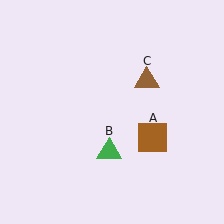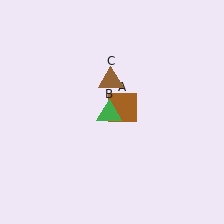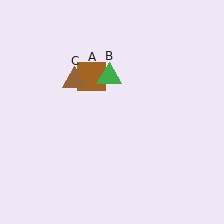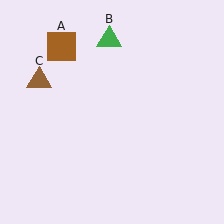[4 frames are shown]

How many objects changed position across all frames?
3 objects changed position: brown square (object A), green triangle (object B), brown triangle (object C).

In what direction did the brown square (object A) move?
The brown square (object A) moved up and to the left.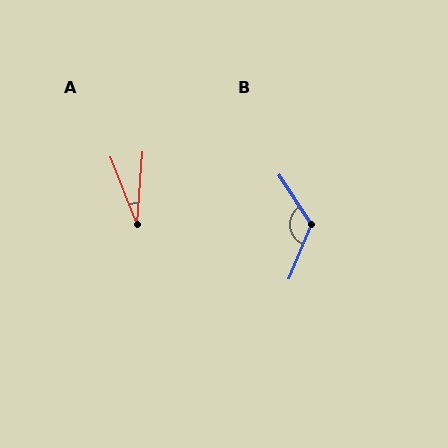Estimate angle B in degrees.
Approximately 125 degrees.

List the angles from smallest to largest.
A (26°), B (125°).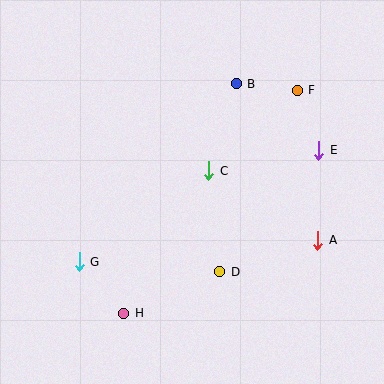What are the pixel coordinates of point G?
Point G is at (79, 262).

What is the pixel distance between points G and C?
The distance between G and C is 158 pixels.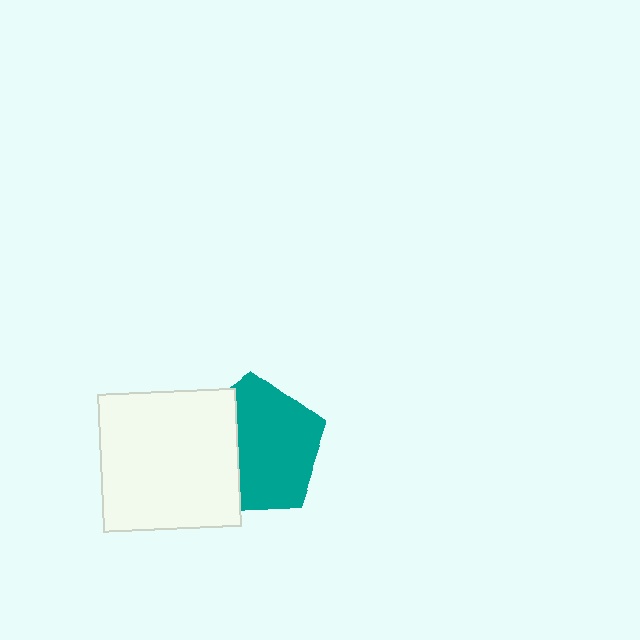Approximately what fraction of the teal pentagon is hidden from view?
Roughly 36% of the teal pentagon is hidden behind the white square.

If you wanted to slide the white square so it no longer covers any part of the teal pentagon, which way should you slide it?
Slide it left — that is the most direct way to separate the two shapes.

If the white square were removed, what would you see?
You would see the complete teal pentagon.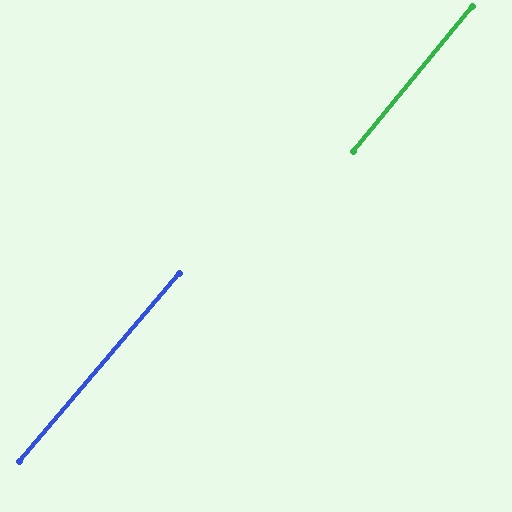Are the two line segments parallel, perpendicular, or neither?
Parallel — their directions differ by only 1.1°.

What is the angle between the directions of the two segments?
Approximately 1 degree.